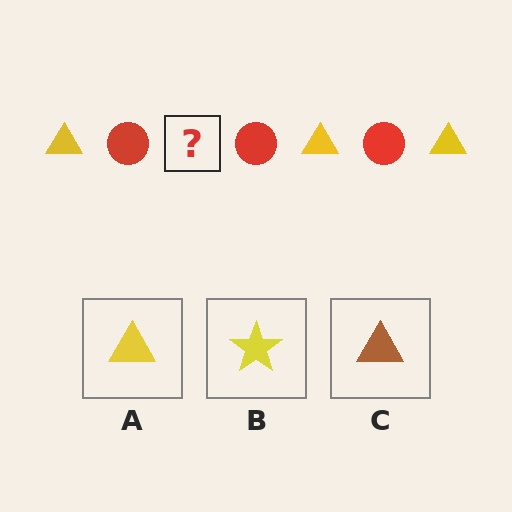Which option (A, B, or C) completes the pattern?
A.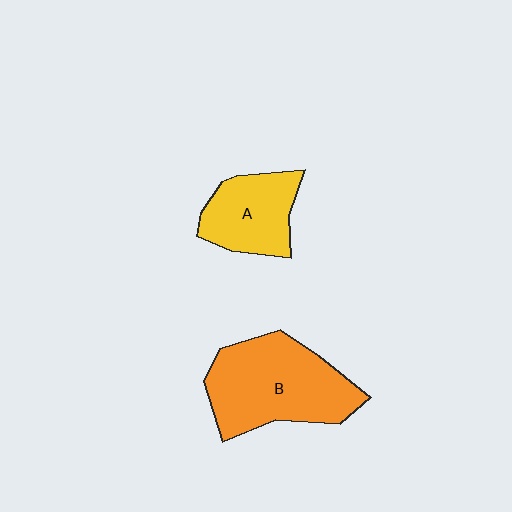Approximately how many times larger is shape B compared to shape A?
Approximately 1.7 times.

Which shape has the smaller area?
Shape A (yellow).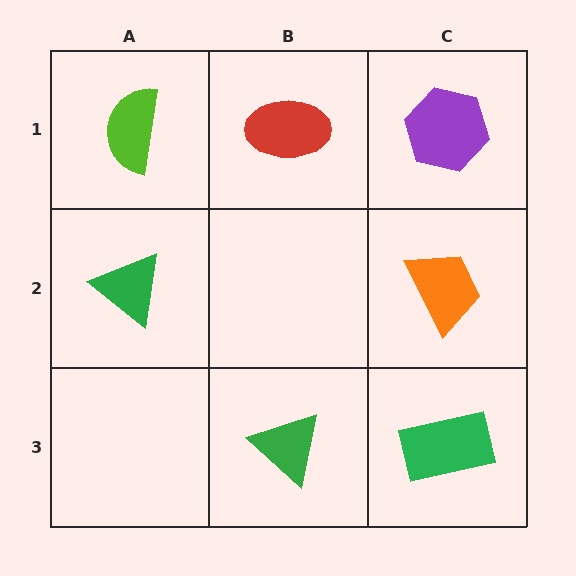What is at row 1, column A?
A lime semicircle.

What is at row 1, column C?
A purple hexagon.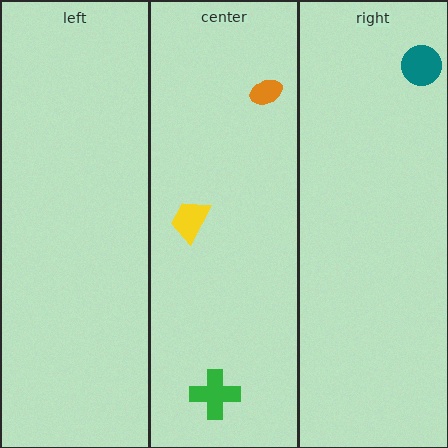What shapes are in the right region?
The teal circle.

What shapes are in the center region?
The green cross, the yellow trapezoid, the orange ellipse.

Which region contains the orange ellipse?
The center region.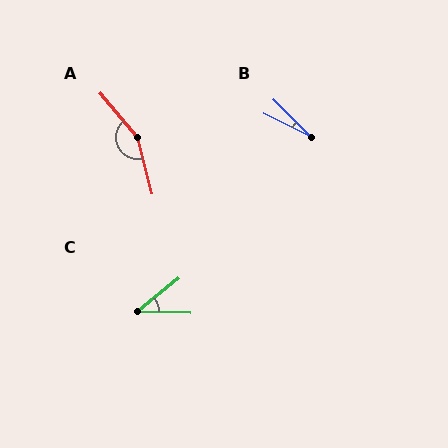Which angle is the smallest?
B, at approximately 18 degrees.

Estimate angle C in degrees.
Approximately 40 degrees.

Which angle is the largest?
A, at approximately 154 degrees.